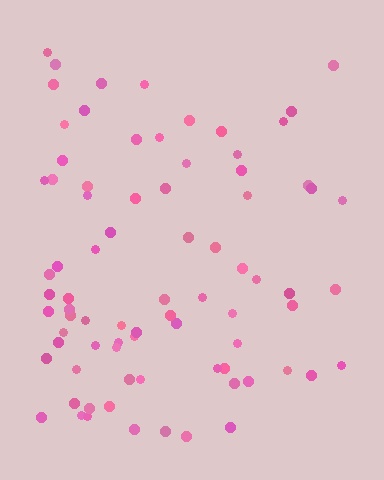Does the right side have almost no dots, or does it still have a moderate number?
Still a moderate number, just noticeably fewer than the left.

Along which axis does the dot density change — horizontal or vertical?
Horizontal.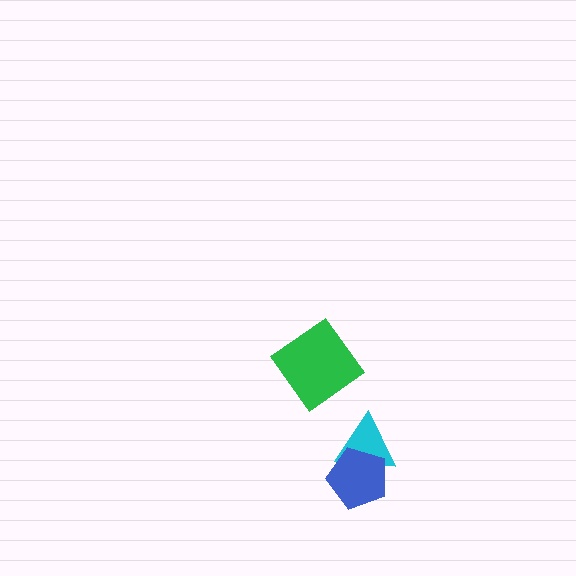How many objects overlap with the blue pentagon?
1 object overlaps with the blue pentagon.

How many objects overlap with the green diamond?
0 objects overlap with the green diamond.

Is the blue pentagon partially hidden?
No, no other shape covers it.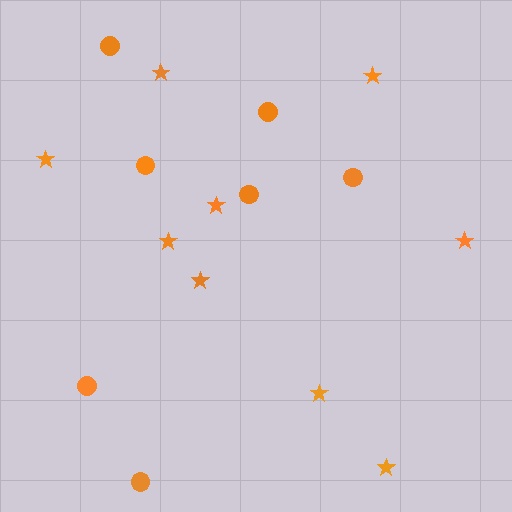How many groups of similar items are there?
There are 2 groups: one group of stars (9) and one group of circles (7).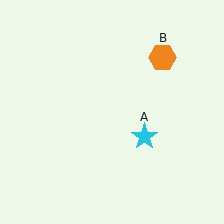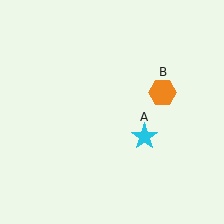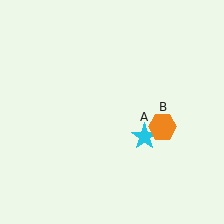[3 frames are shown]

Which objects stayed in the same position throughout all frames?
Cyan star (object A) remained stationary.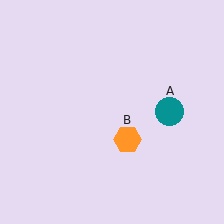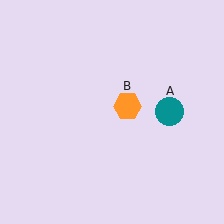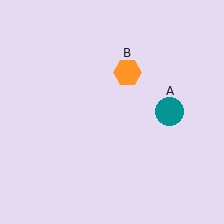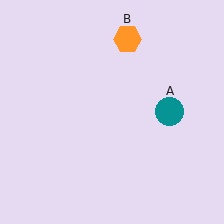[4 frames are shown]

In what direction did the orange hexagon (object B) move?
The orange hexagon (object B) moved up.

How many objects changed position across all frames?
1 object changed position: orange hexagon (object B).